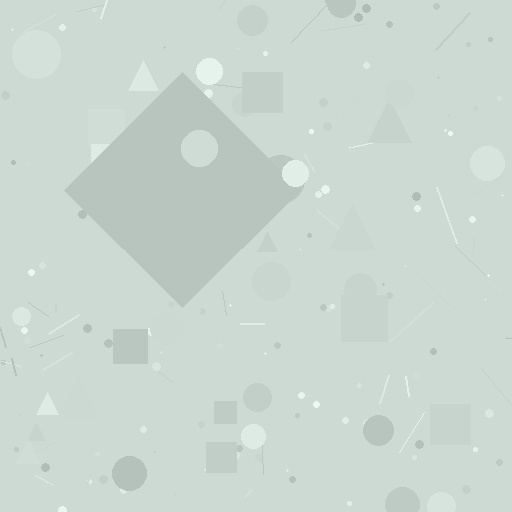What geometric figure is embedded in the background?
A diamond is embedded in the background.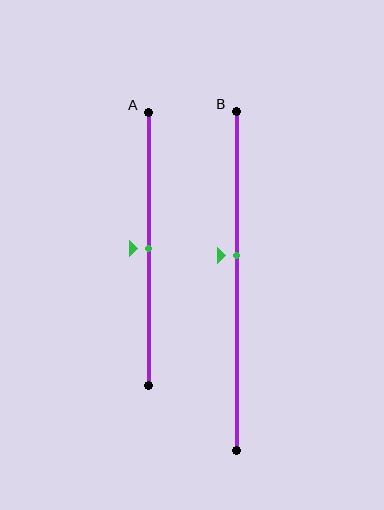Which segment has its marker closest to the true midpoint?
Segment A has its marker closest to the true midpoint.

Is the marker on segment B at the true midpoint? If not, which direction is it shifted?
No, the marker on segment B is shifted upward by about 7% of the segment length.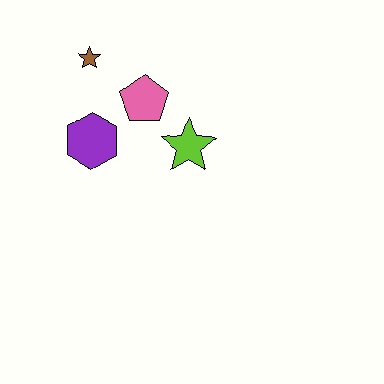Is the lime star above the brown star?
No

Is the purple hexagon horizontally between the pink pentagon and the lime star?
No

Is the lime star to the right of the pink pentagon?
Yes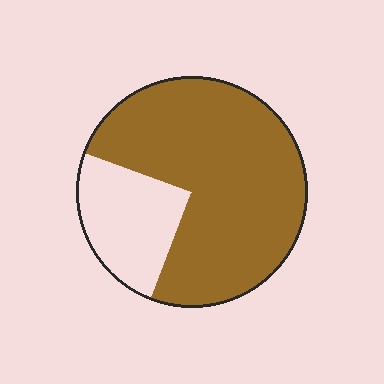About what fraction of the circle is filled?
About three quarters (3/4).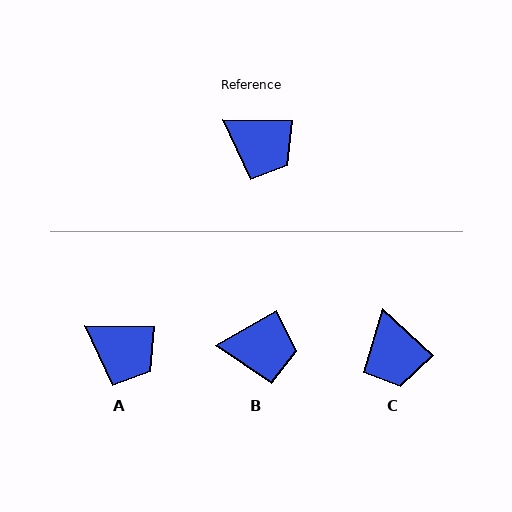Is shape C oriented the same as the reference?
No, it is off by about 41 degrees.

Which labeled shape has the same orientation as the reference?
A.